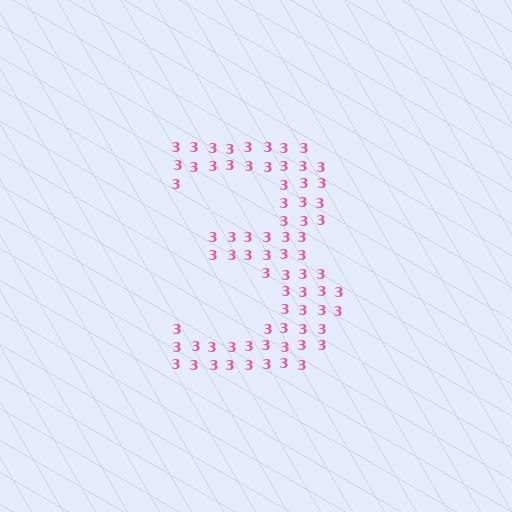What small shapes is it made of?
It is made of small digit 3's.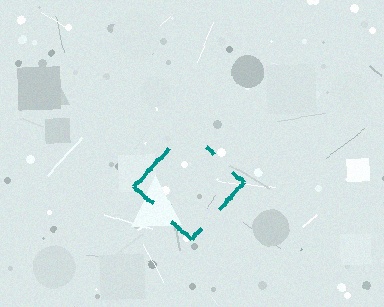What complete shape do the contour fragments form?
The contour fragments form a diamond.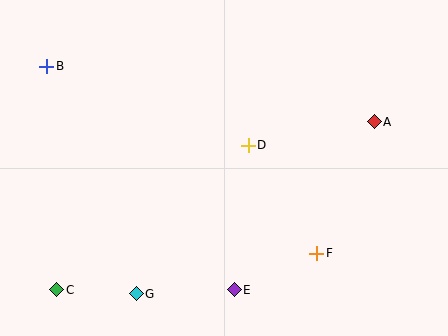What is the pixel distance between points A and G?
The distance between A and G is 294 pixels.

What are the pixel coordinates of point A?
Point A is at (374, 122).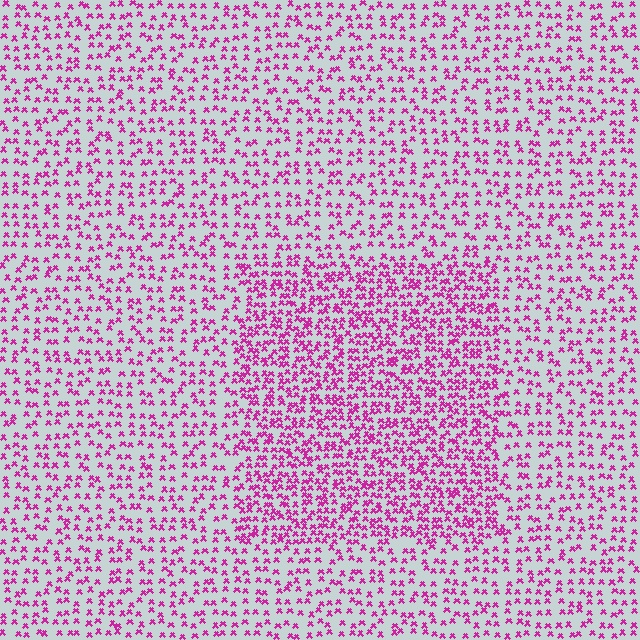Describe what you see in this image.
The image contains small magenta elements arranged at two different densities. A rectangle-shaped region is visible where the elements are more densely packed than the surrounding area.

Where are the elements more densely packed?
The elements are more densely packed inside the rectangle boundary.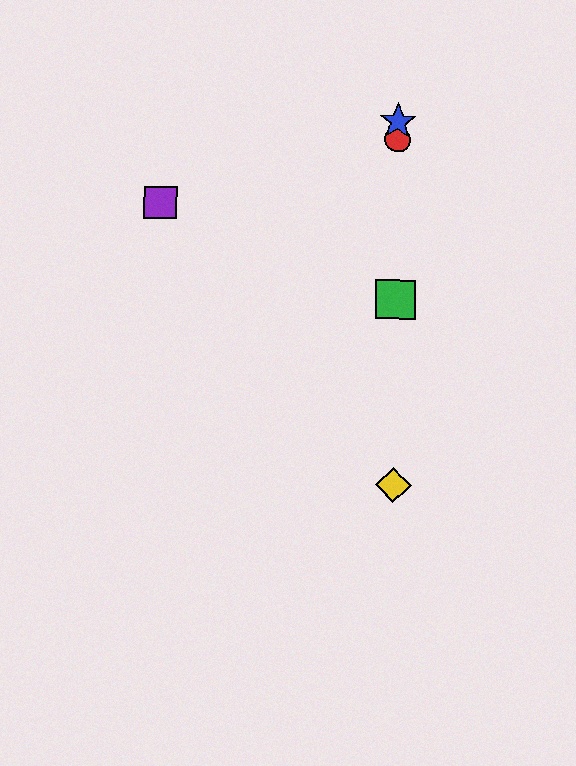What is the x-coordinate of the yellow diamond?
The yellow diamond is at x≈393.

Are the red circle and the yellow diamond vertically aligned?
Yes, both are at x≈398.